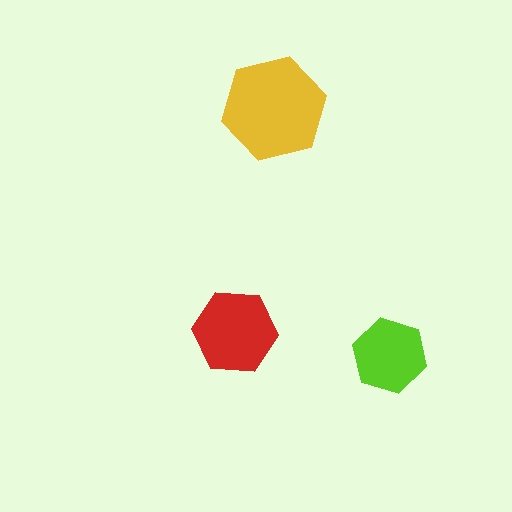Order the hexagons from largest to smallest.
the yellow one, the red one, the lime one.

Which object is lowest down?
The lime hexagon is bottommost.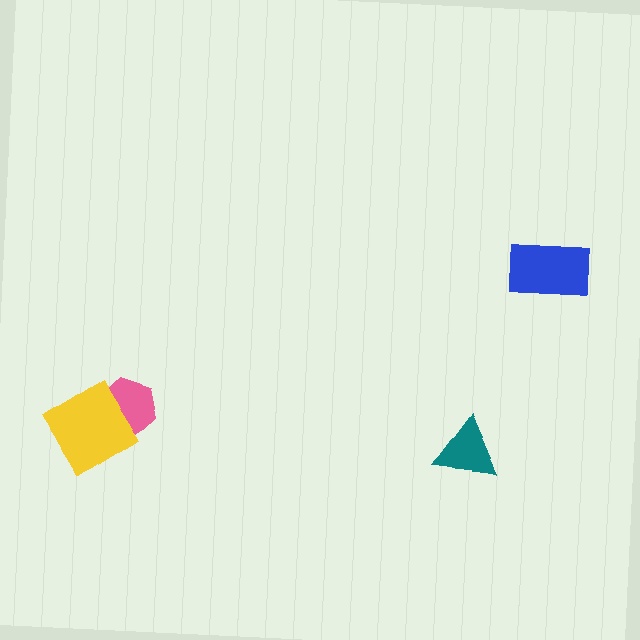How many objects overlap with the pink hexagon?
1 object overlaps with the pink hexagon.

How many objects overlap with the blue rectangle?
0 objects overlap with the blue rectangle.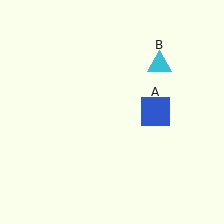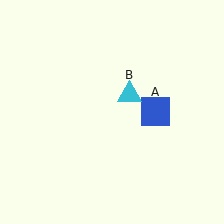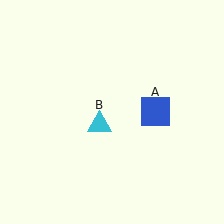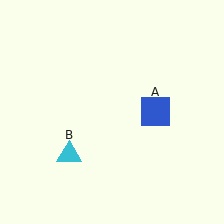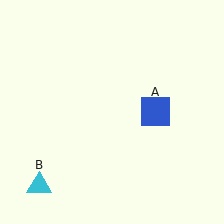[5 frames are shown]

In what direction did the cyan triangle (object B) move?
The cyan triangle (object B) moved down and to the left.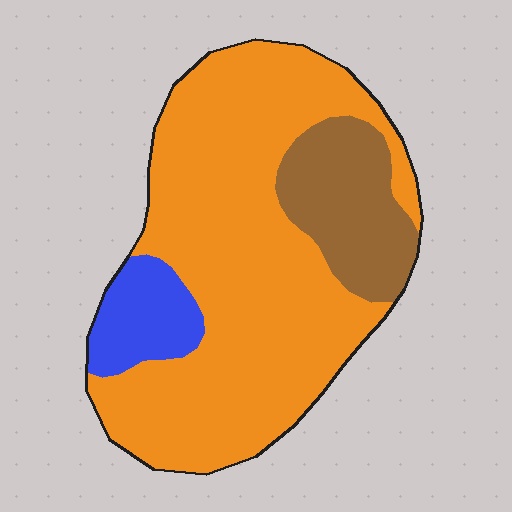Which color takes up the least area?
Blue, at roughly 10%.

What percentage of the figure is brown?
Brown takes up between a sixth and a third of the figure.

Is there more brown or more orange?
Orange.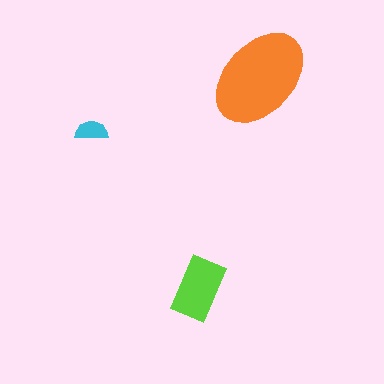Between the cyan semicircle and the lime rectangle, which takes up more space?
The lime rectangle.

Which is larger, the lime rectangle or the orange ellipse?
The orange ellipse.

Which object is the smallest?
The cyan semicircle.